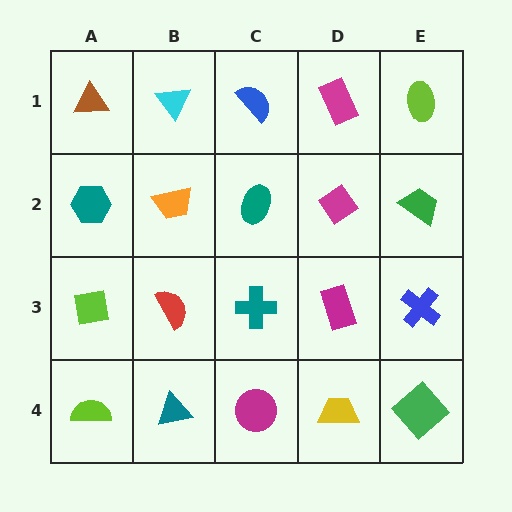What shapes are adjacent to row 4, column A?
A lime square (row 3, column A), a teal triangle (row 4, column B).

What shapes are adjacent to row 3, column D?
A magenta diamond (row 2, column D), a yellow trapezoid (row 4, column D), a teal cross (row 3, column C), a blue cross (row 3, column E).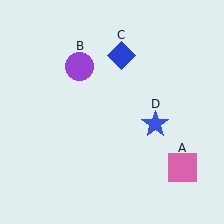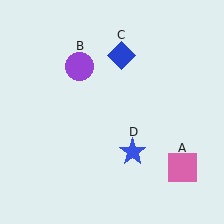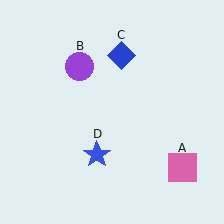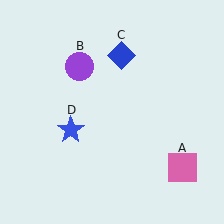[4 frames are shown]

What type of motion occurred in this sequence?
The blue star (object D) rotated clockwise around the center of the scene.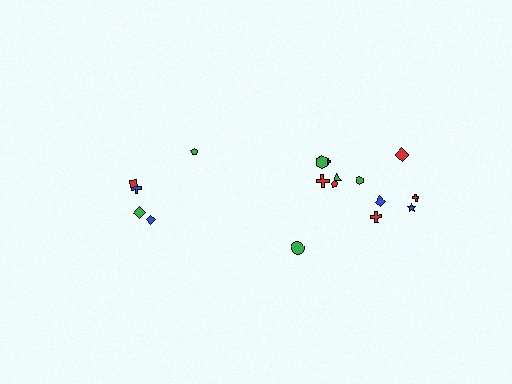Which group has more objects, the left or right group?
The right group.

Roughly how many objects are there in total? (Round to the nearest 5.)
Roughly 15 objects in total.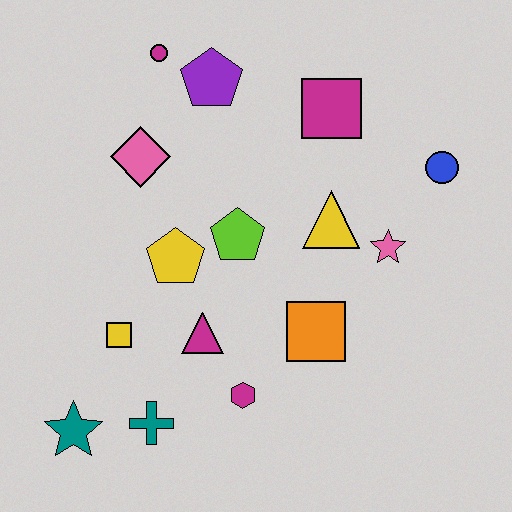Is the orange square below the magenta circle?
Yes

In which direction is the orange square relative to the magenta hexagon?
The orange square is to the right of the magenta hexagon.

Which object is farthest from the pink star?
The teal star is farthest from the pink star.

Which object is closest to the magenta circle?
The purple pentagon is closest to the magenta circle.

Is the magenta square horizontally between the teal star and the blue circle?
Yes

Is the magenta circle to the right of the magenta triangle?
No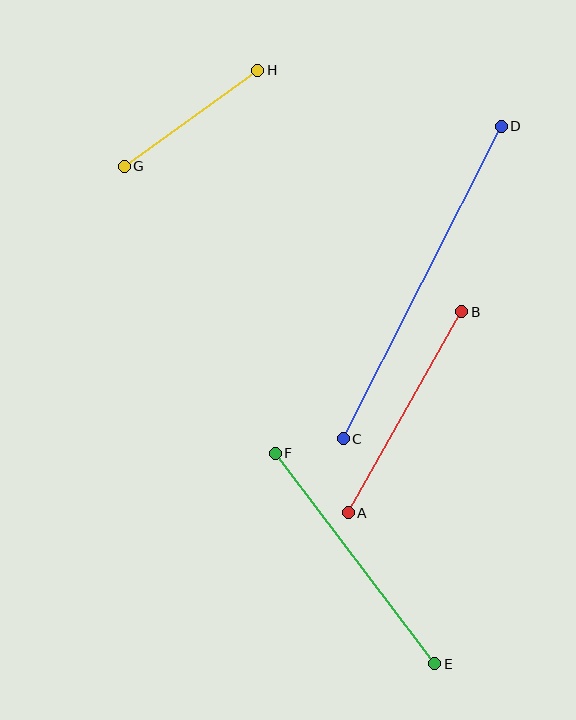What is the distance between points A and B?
The distance is approximately 231 pixels.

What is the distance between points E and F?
The distance is approximately 264 pixels.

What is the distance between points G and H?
The distance is approximately 165 pixels.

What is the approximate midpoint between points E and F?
The midpoint is at approximately (355, 559) pixels.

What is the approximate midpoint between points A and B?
The midpoint is at approximately (405, 412) pixels.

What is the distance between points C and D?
The distance is approximately 350 pixels.